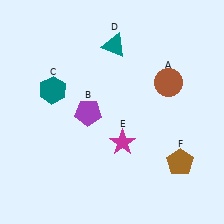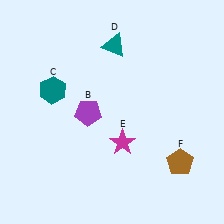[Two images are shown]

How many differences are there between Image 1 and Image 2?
There is 1 difference between the two images.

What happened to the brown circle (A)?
The brown circle (A) was removed in Image 2. It was in the top-right area of Image 1.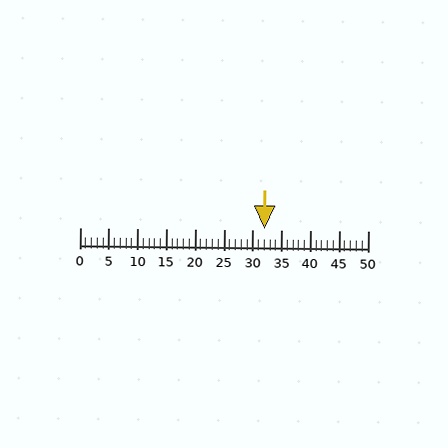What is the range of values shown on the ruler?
The ruler shows values from 0 to 50.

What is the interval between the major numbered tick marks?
The major tick marks are spaced 5 units apart.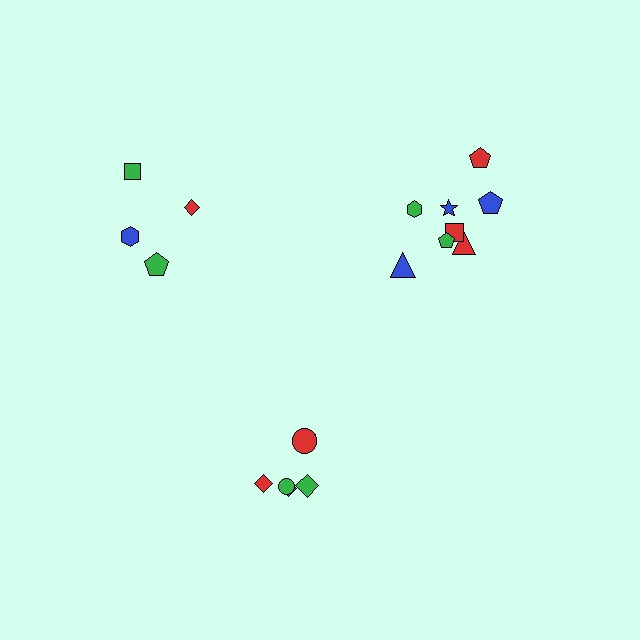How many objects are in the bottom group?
There are 6 objects.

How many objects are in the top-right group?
There are 8 objects.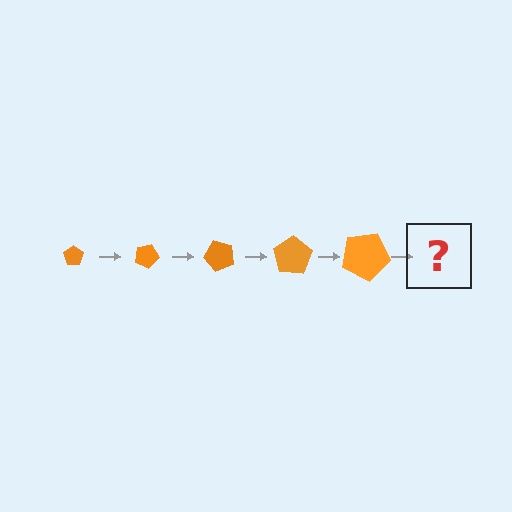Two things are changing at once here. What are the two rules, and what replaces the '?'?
The two rules are that the pentagon grows larger each step and it rotates 25 degrees each step. The '?' should be a pentagon, larger than the previous one and rotated 125 degrees from the start.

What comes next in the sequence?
The next element should be a pentagon, larger than the previous one and rotated 125 degrees from the start.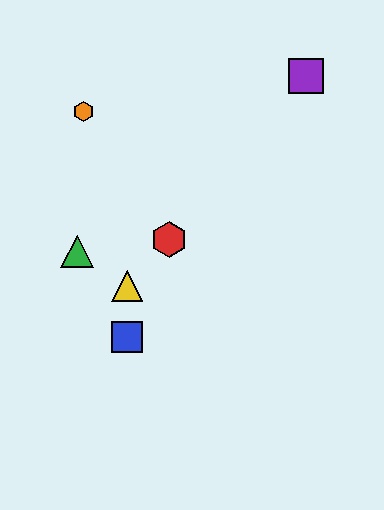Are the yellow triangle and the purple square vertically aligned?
No, the yellow triangle is at x≈127 and the purple square is at x≈306.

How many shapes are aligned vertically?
2 shapes (the blue square, the yellow triangle) are aligned vertically.